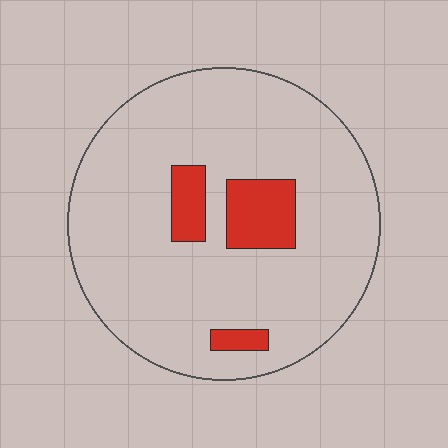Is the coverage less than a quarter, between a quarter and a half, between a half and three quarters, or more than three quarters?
Less than a quarter.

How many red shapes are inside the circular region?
3.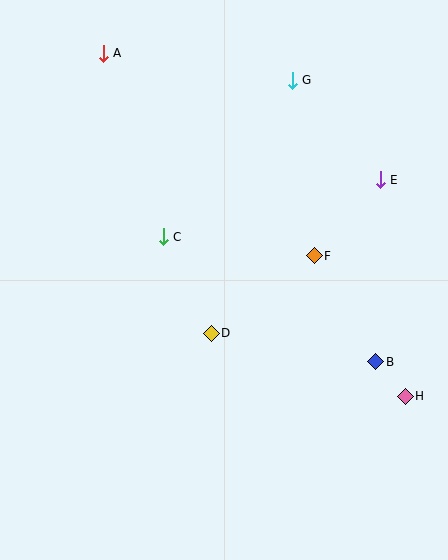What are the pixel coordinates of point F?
Point F is at (314, 256).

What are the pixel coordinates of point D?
Point D is at (211, 333).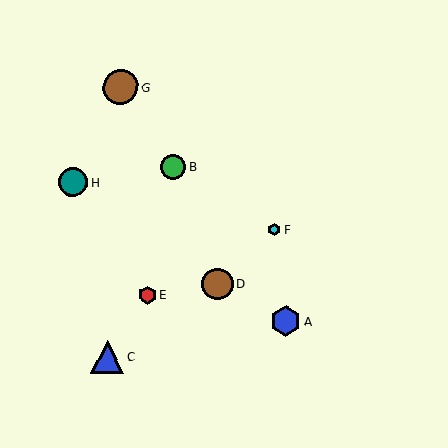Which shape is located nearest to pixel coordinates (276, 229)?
The cyan hexagon (labeled F) at (274, 229) is nearest to that location.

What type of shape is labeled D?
Shape D is a brown circle.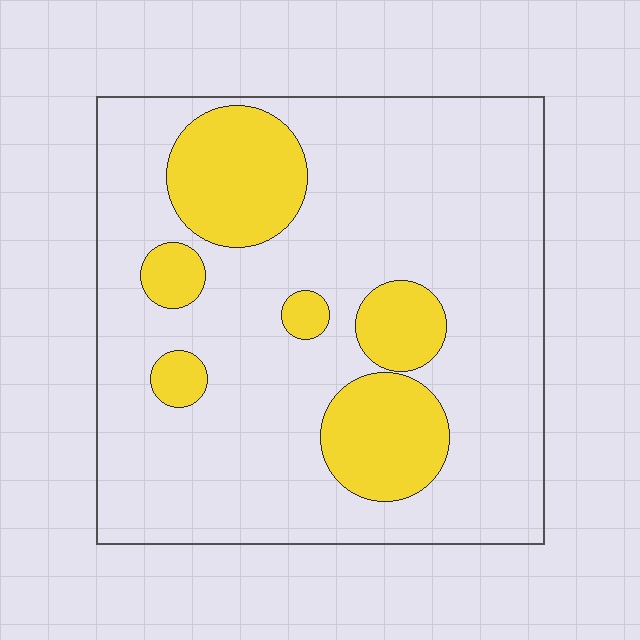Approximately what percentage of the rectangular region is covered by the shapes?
Approximately 20%.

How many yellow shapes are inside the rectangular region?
6.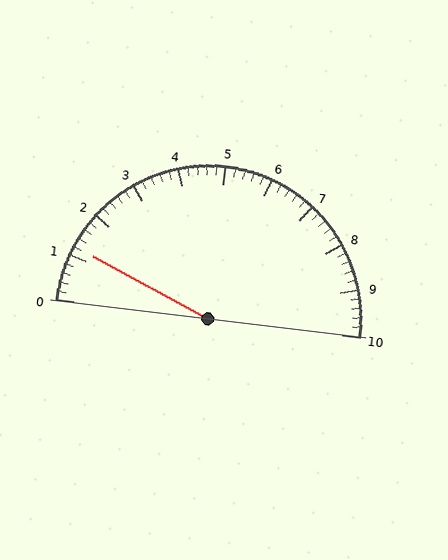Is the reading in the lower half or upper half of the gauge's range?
The reading is in the lower half of the range (0 to 10).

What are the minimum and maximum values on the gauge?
The gauge ranges from 0 to 10.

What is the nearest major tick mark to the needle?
The nearest major tick mark is 1.